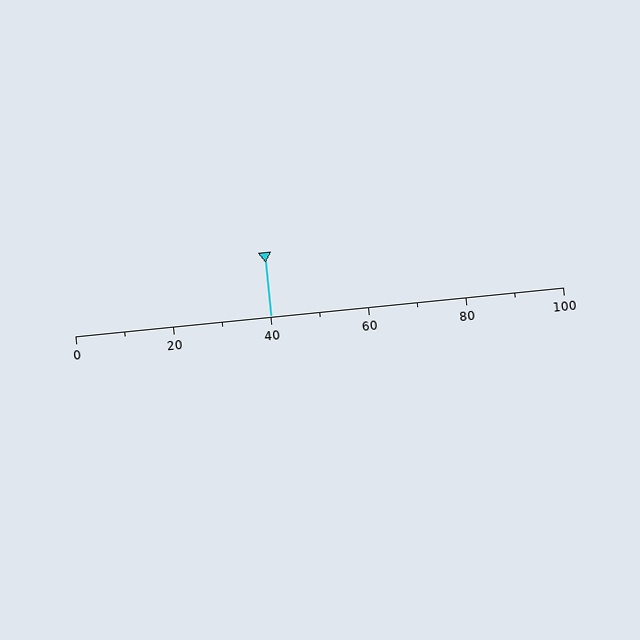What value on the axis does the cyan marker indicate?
The marker indicates approximately 40.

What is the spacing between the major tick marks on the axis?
The major ticks are spaced 20 apart.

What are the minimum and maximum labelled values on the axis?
The axis runs from 0 to 100.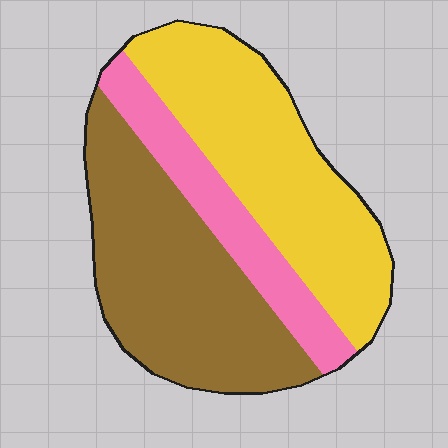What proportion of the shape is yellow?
Yellow covers 40% of the shape.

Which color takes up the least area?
Pink, at roughly 20%.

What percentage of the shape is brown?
Brown covers roughly 40% of the shape.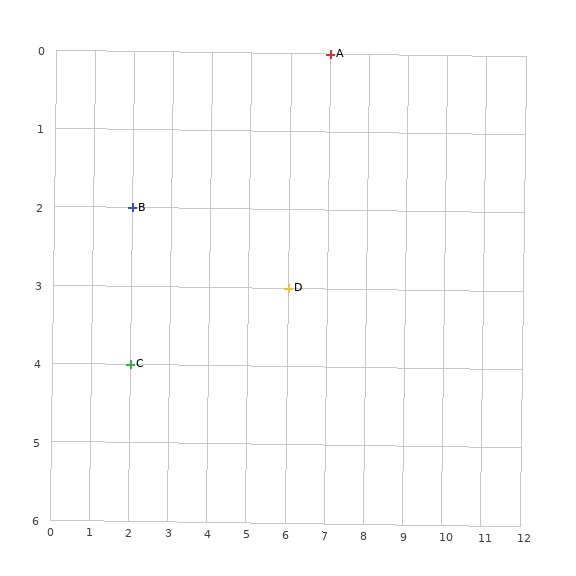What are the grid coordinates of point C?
Point C is at grid coordinates (2, 4).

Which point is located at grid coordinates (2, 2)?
Point B is at (2, 2).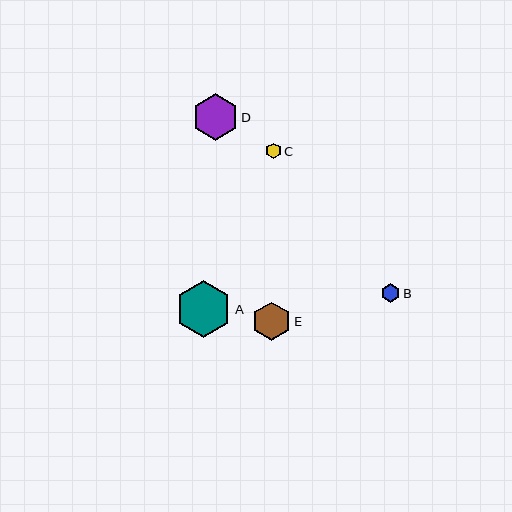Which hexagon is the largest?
Hexagon A is the largest with a size of approximately 56 pixels.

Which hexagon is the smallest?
Hexagon C is the smallest with a size of approximately 16 pixels.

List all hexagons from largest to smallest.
From largest to smallest: A, D, E, B, C.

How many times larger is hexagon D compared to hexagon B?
Hexagon D is approximately 2.5 times the size of hexagon B.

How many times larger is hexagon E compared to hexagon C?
Hexagon E is approximately 2.4 times the size of hexagon C.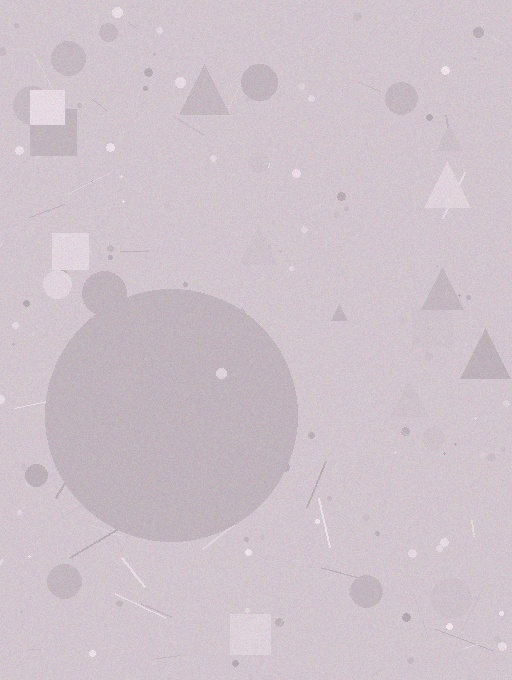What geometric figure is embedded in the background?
A circle is embedded in the background.